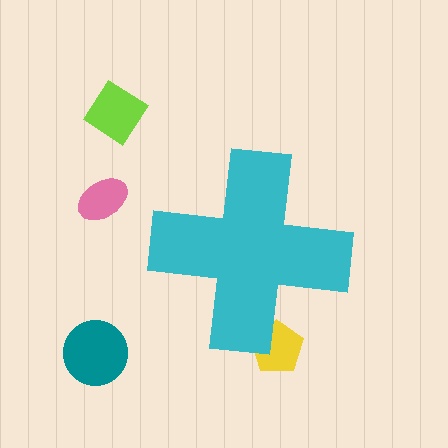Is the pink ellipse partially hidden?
No, the pink ellipse is fully visible.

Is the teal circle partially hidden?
No, the teal circle is fully visible.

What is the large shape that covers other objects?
A cyan cross.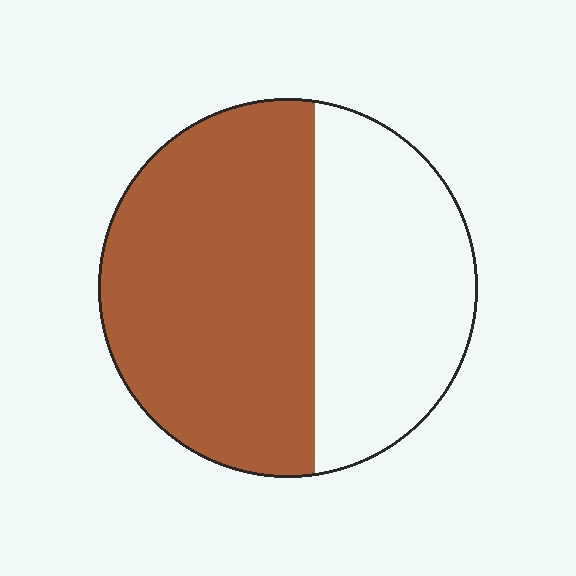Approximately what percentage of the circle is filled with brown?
Approximately 60%.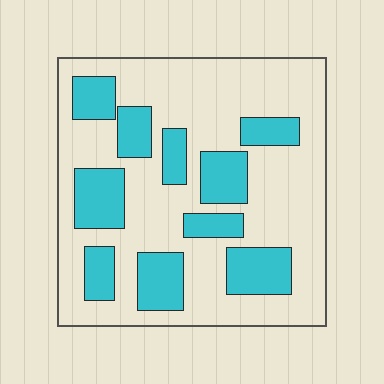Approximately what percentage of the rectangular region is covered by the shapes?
Approximately 30%.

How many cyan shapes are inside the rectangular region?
10.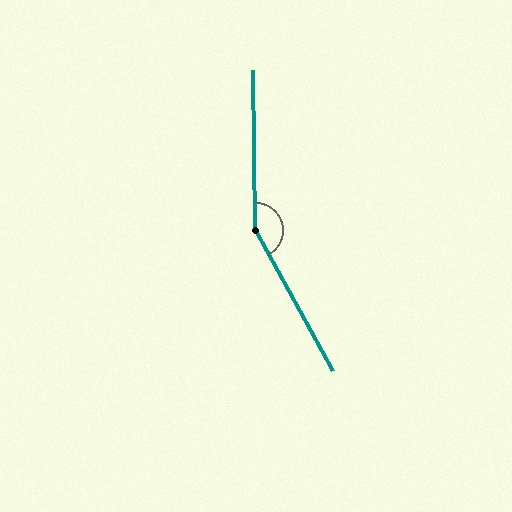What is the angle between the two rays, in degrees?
Approximately 152 degrees.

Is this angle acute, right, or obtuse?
It is obtuse.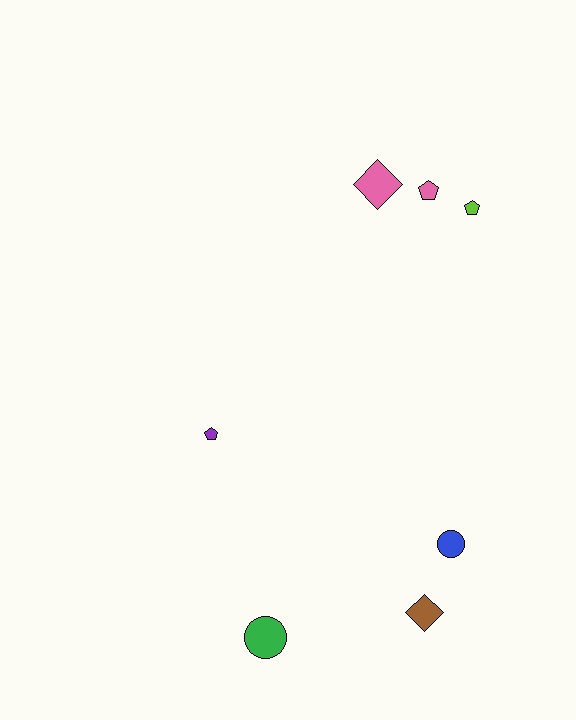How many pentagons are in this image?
There are 3 pentagons.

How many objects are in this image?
There are 7 objects.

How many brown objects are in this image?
There is 1 brown object.